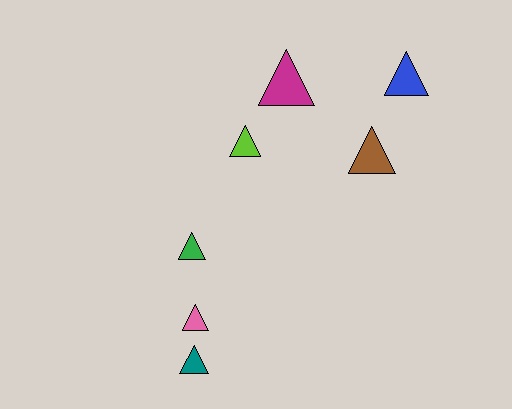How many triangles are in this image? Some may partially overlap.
There are 7 triangles.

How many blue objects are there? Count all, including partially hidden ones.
There is 1 blue object.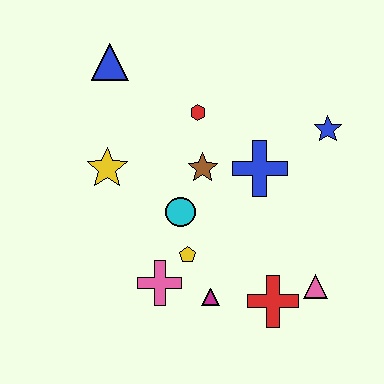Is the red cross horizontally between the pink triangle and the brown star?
Yes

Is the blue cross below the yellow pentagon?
No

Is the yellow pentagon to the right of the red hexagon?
No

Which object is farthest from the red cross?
The blue triangle is farthest from the red cross.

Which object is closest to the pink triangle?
The red cross is closest to the pink triangle.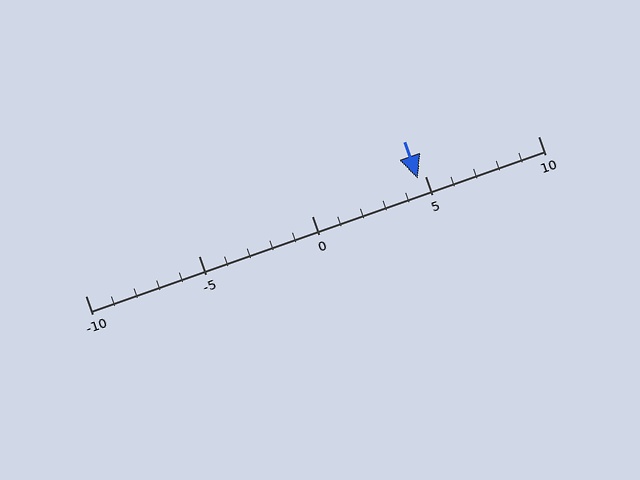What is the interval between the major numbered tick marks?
The major tick marks are spaced 5 units apart.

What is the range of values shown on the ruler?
The ruler shows values from -10 to 10.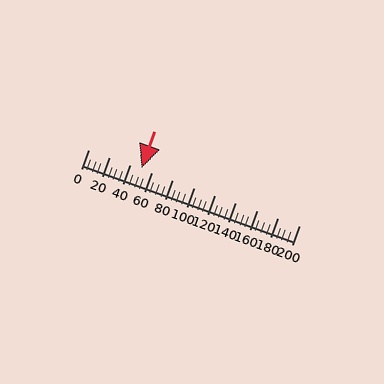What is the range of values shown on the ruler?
The ruler shows values from 0 to 200.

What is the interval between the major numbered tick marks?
The major tick marks are spaced 20 units apart.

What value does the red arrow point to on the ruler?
The red arrow points to approximately 50.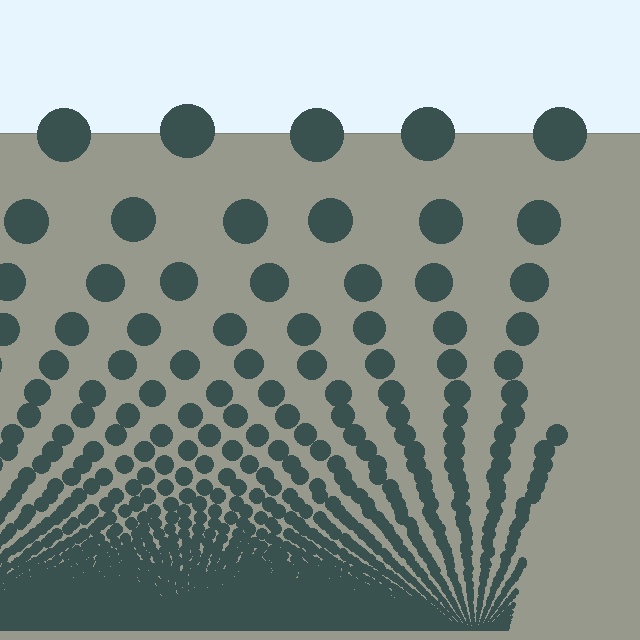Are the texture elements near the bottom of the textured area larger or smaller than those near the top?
Smaller. The gradient is inverted — elements near the bottom are smaller and denser.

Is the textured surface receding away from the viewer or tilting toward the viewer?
The surface appears to tilt toward the viewer. Texture elements get larger and sparser toward the top.